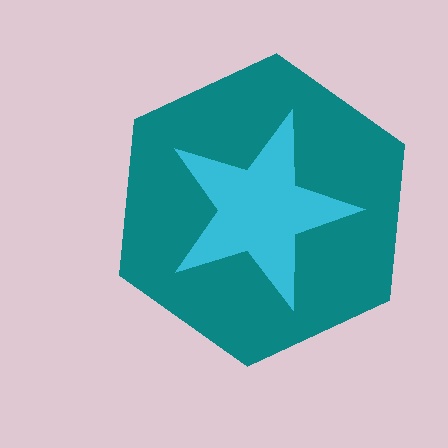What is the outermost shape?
The teal hexagon.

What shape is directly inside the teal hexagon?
The cyan star.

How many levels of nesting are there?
2.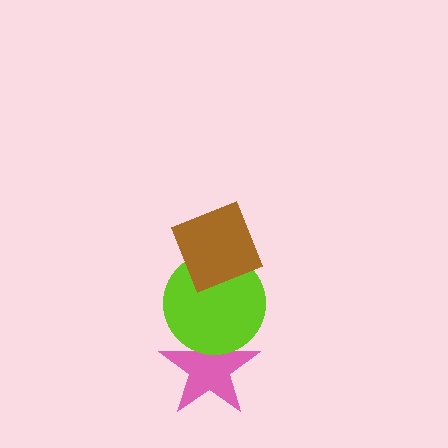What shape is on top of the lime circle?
The brown diamond is on top of the lime circle.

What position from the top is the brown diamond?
The brown diamond is 1st from the top.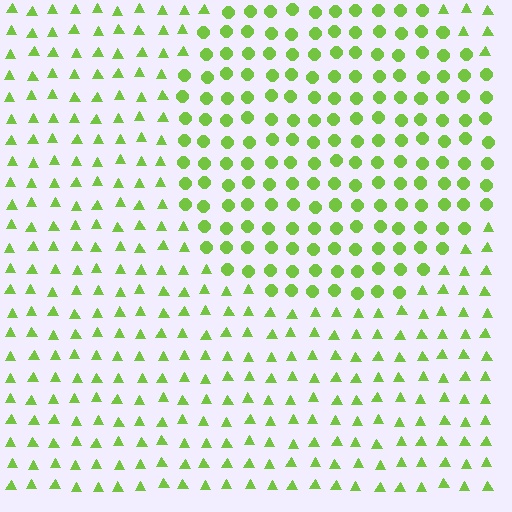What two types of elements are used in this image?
The image uses circles inside the circle region and triangles outside it.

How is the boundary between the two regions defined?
The boundary is defined by a change in element shape: circles inside vs. triangles outside. All elements share the same color and spacing.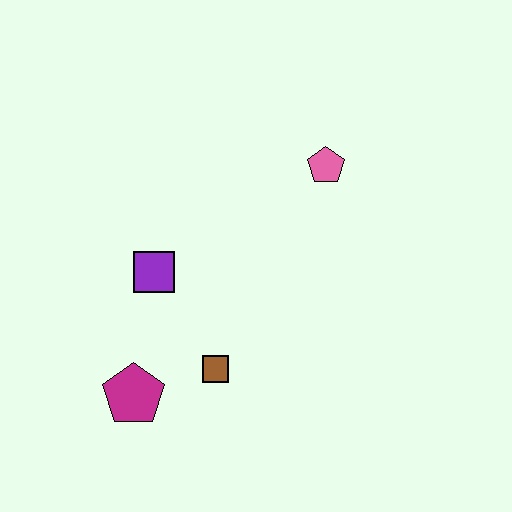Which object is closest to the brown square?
The magenta pentagon is closest to the brown square.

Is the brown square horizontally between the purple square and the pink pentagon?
Yes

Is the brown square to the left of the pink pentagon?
Yes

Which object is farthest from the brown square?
The pink pentagon is farthest from the brown square.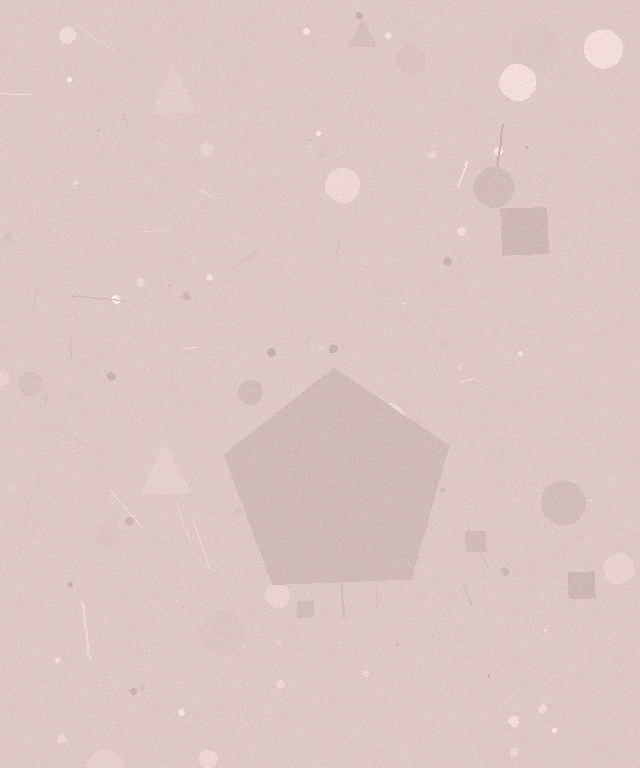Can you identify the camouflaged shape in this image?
The camouflaged shape is a pentagon.